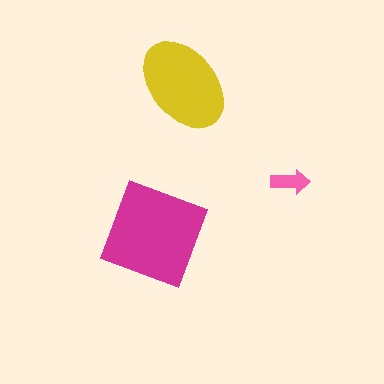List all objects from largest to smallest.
The magenta diamond, the yellow ellipse, the pink arrow.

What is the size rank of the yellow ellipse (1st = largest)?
2nd.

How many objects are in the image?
There are 3 objects in the image.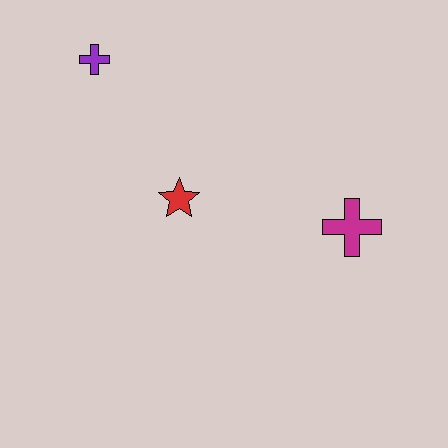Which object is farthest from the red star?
The magenta cross is farthest from the red star.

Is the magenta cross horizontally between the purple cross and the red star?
No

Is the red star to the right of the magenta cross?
No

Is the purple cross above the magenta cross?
Yes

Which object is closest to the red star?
The purple cross is closest to the red star.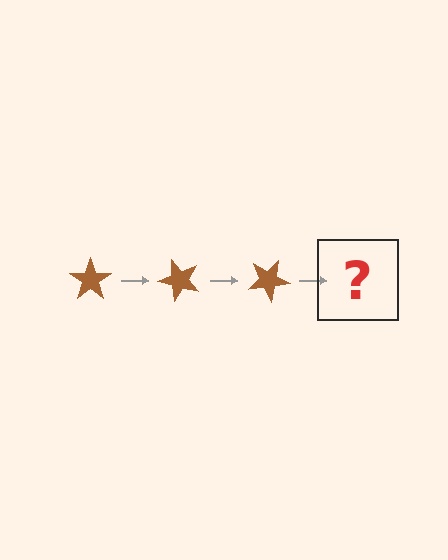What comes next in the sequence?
The next element should be a brown star rotated 150 degrees.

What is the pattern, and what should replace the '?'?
The pattern is that the star rotates 50 degrees each step. The '?' should be a brown star rotated 150 degrees.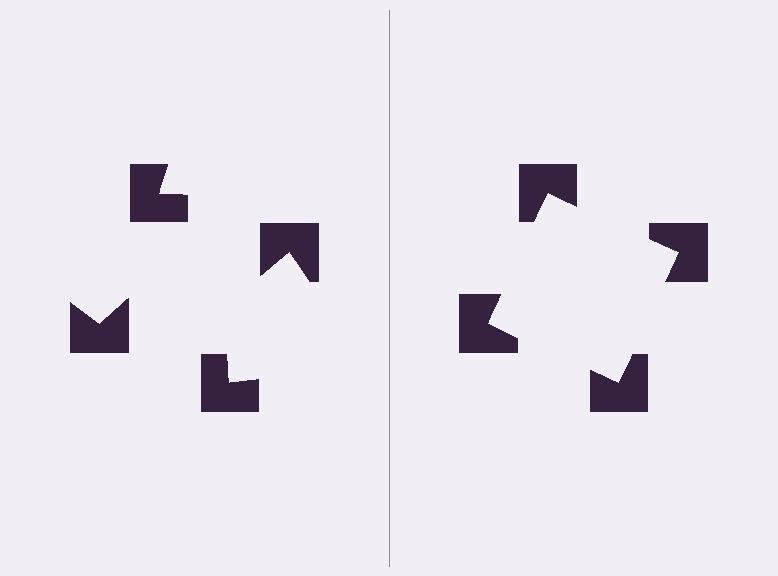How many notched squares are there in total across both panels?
8 — 4 on each side.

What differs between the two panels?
The notched squares are positioned identically on both sides; only the wedge orientations differ. On the right they align to a square; on the left they are misaligned.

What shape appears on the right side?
An illusory square.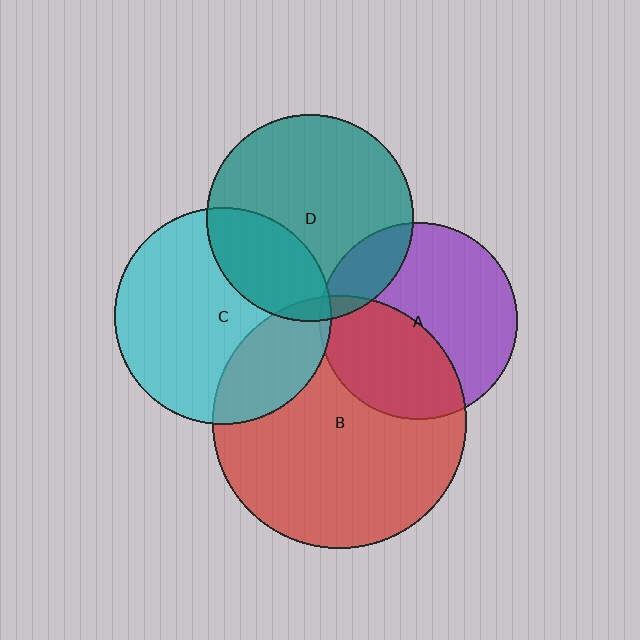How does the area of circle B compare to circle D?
Approximately 1.5 times.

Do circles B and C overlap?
Yes.